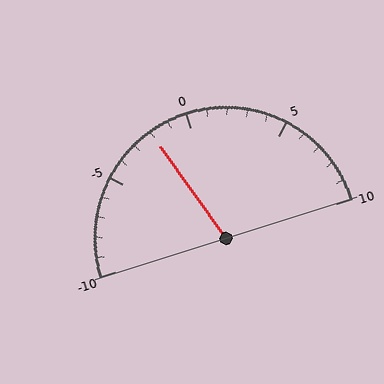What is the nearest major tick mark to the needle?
The nearest major tick mark is 0.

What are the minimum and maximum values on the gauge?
The gauge ranges from -10 to 10.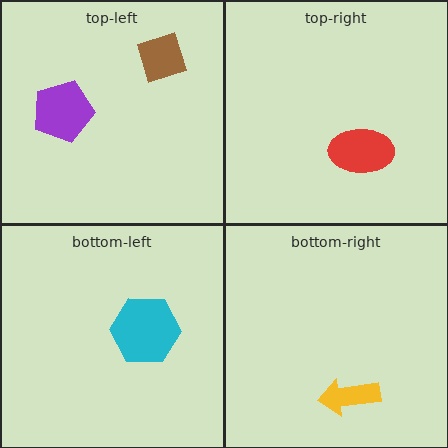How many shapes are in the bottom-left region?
1.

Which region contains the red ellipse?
The top-right region.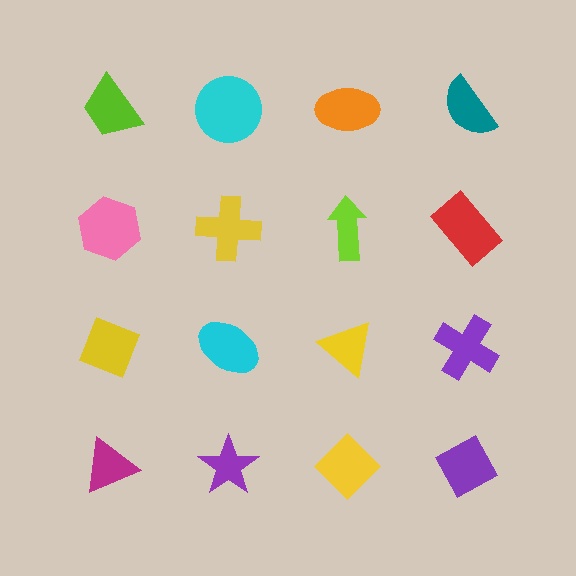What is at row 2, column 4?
A red rectangle.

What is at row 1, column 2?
A cyan circle.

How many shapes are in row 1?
4 shapes.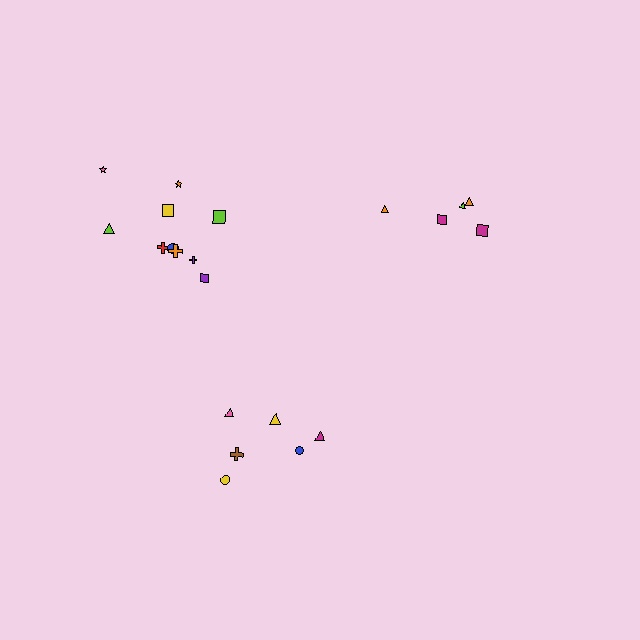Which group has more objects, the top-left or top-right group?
The top-left group.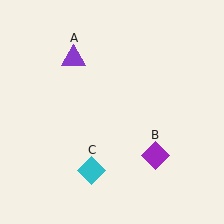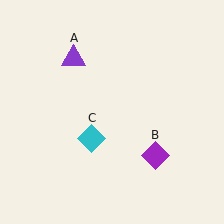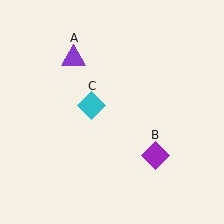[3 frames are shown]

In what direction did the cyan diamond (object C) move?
The cyan diamond (object C) moved up.